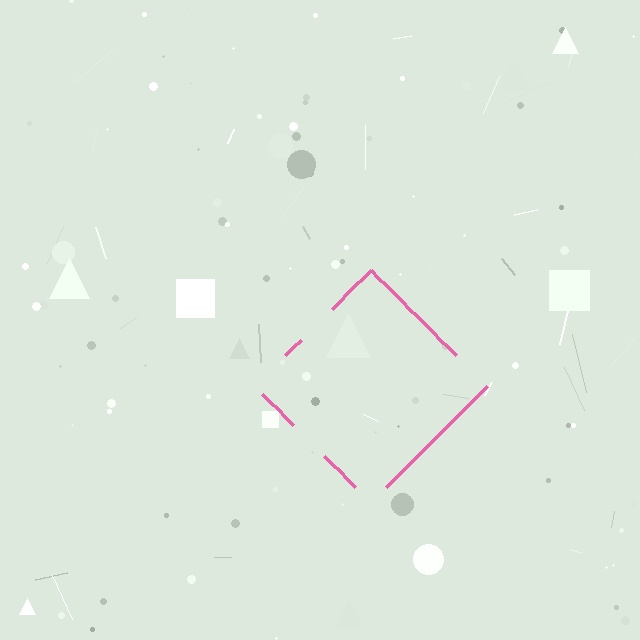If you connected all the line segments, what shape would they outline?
They would outline a diamond.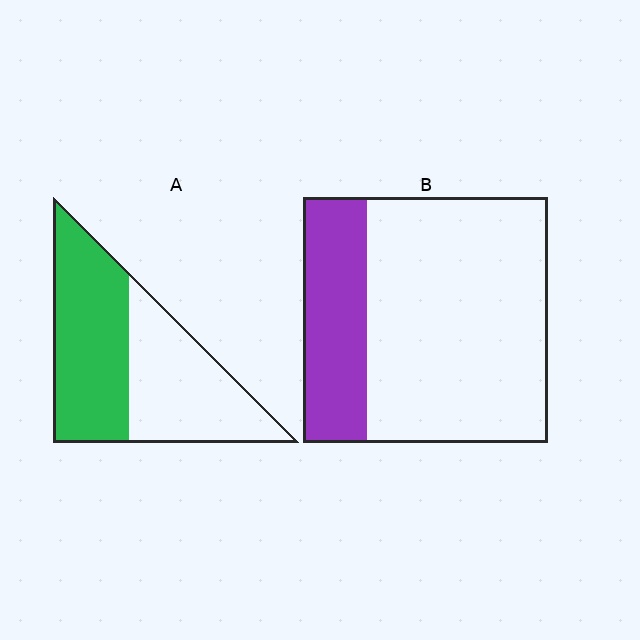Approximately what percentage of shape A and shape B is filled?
A is approximately 50% and B is approximately 25%.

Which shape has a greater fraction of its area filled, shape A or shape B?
Shape A.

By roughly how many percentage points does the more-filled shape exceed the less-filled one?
By roughly 25 percentage points (A over B).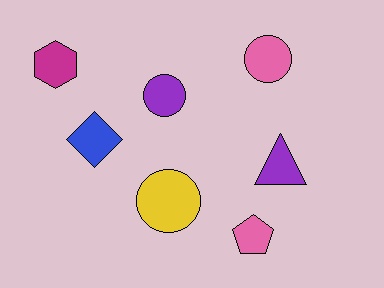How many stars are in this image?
There are no stars.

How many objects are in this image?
There are 7 objects.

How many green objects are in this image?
There are no green objects.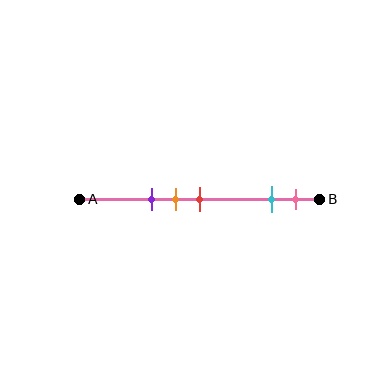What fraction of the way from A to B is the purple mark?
The purple mark is approximately 30% (0.3) of the way from A to B.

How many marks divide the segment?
There are 5 marks dividing the segment.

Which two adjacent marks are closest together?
The orange and red marks are the closest adjacent pair.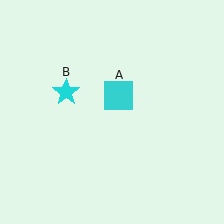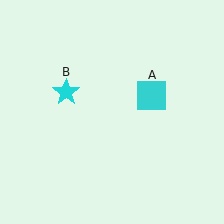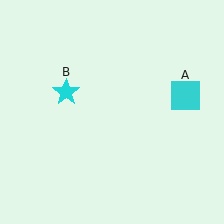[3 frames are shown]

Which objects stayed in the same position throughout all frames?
Cyan star (object B) remained stationary.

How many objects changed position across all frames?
1 object changed position: cyan square (object A).